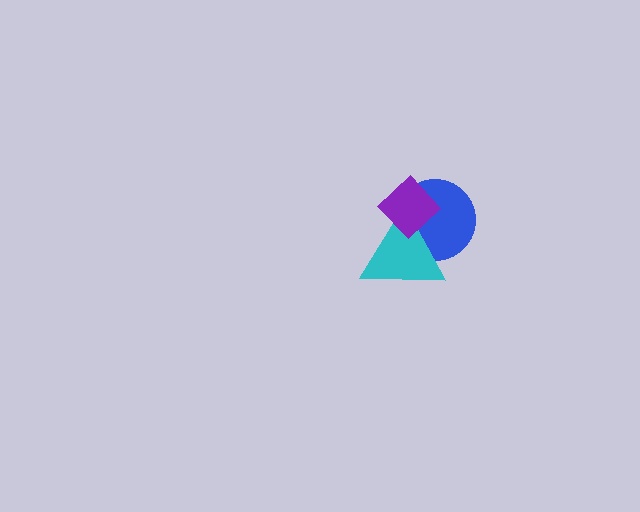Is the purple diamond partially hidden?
No, no other shape covers it.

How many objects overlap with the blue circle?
2 objects overlap with the blue circle.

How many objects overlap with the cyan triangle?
2 objects overlap with the cyan triangle.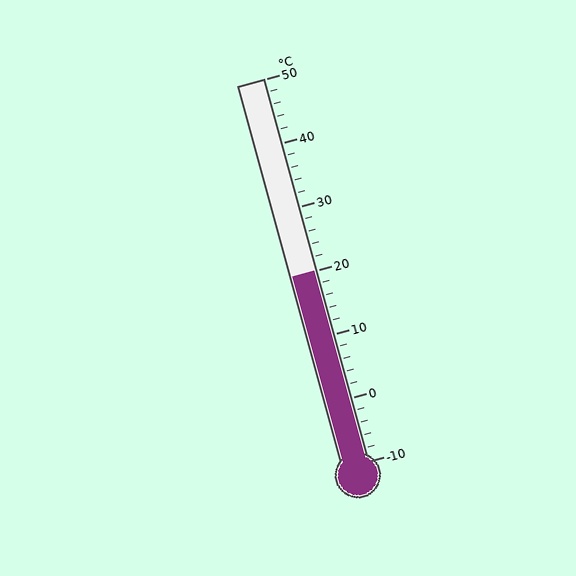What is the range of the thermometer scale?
The thermometer scale ranges from -10°C to 50°C.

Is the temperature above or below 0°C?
The temperature is above 0°C.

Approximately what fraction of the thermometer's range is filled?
The thermometer is filled to approximately 50% of its range.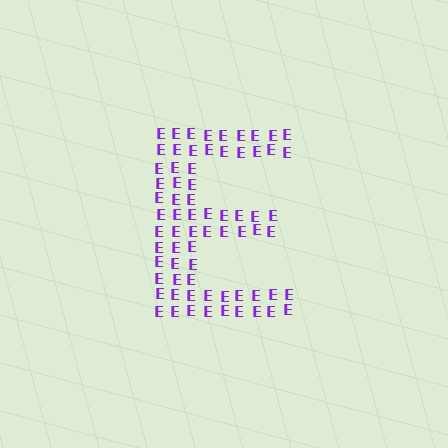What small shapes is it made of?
It is made of small letter E's.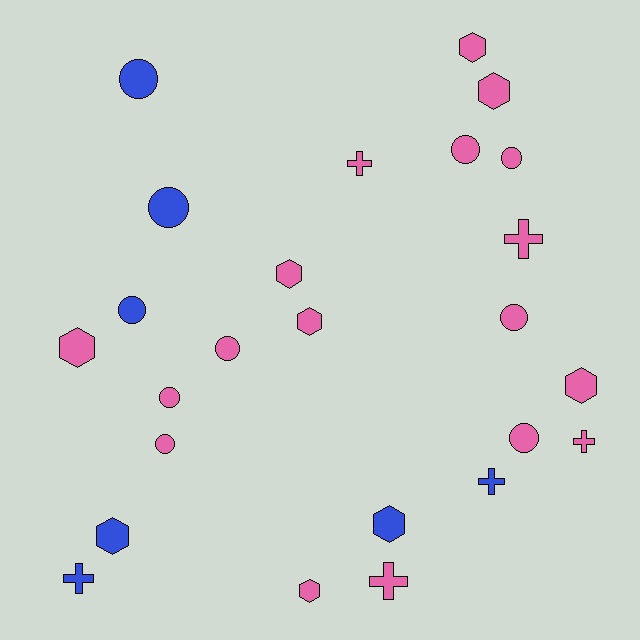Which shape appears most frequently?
Circle, with 10 objects.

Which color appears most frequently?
Pink, with 18 objects.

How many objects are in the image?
There are 25 objects.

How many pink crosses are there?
There are 4 pink crosses.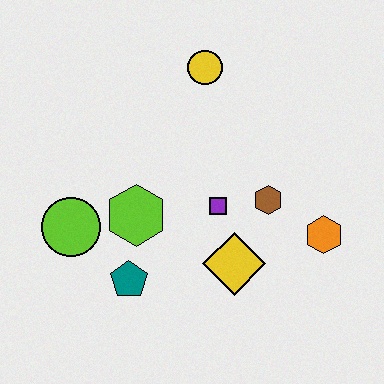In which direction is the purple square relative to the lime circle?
The purple square is to the right of the lime circle.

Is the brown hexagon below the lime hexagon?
No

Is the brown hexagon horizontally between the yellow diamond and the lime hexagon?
No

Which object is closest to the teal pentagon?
The lime hexagon is closest to the teal pentagon.